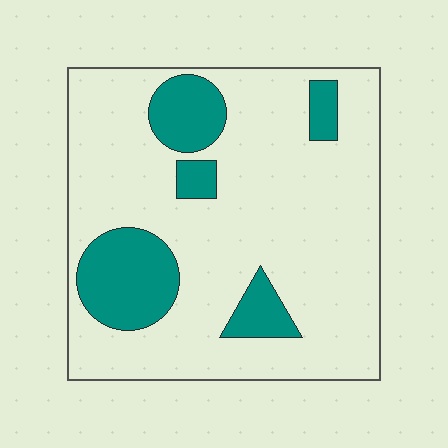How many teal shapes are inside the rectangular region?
5.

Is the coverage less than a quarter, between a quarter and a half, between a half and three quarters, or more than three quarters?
Less than a quarter.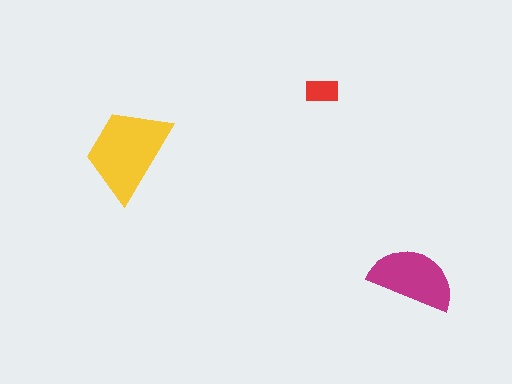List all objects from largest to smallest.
The yellow trapezoid, the magenta semicircle, the red rectangle.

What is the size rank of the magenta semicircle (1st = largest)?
2nd.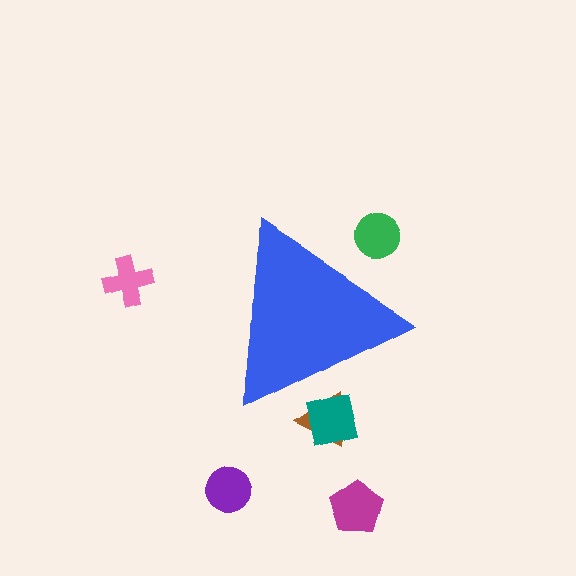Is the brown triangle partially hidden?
Yes, the brown triangle is partially hidden behind the blue triangle.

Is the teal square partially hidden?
Yes, the teal square is partially hidden behind the blue triangle.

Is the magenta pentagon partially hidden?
No, the magenta pentagon is fully visible.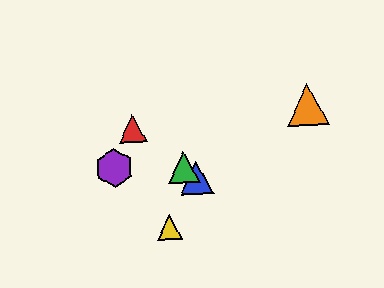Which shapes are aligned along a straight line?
The red triangle, the blue triangle, the green triangle are aligned along a straight line.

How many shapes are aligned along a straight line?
3 shapes (the red triangle, the blue triangle, the green triangle) are aligned along a straight line.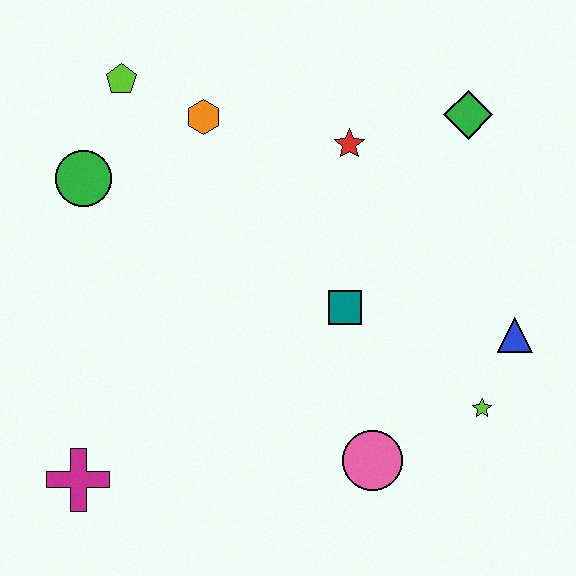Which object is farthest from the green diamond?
The magenta cross is farthest from the green diamond.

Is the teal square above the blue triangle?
Yes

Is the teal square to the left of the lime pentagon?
No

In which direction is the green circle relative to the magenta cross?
The green circle is above the magenta cross.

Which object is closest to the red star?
The green diamond is closest to the red star.